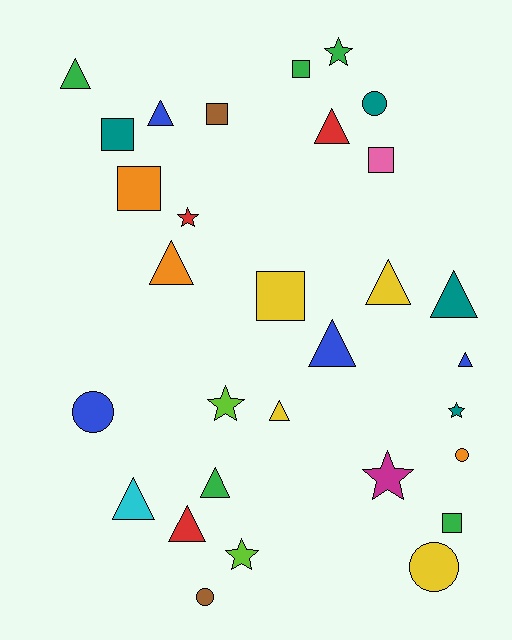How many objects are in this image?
There are 30 objects.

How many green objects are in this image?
There are 5 green objects.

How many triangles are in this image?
There are 12 triangles.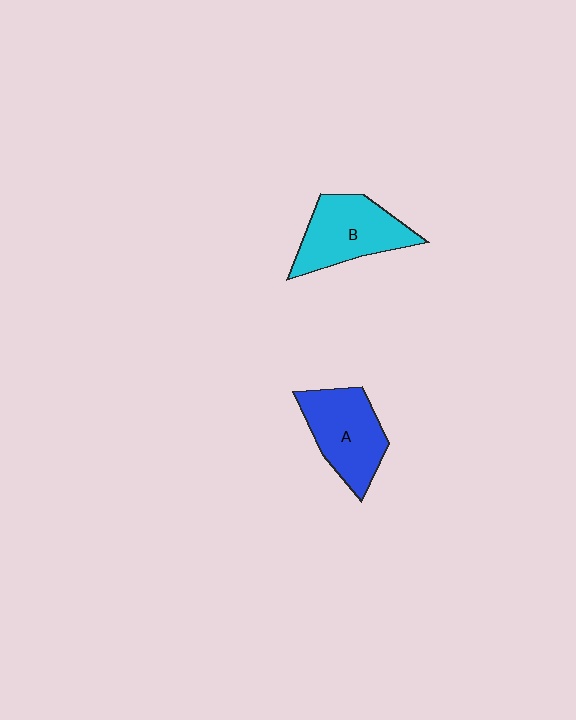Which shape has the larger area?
Shape B (cyan).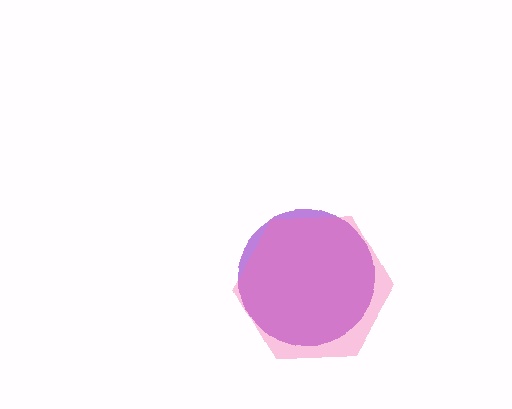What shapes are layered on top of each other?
The layered shapes are: a purple circle, a pink hexagon.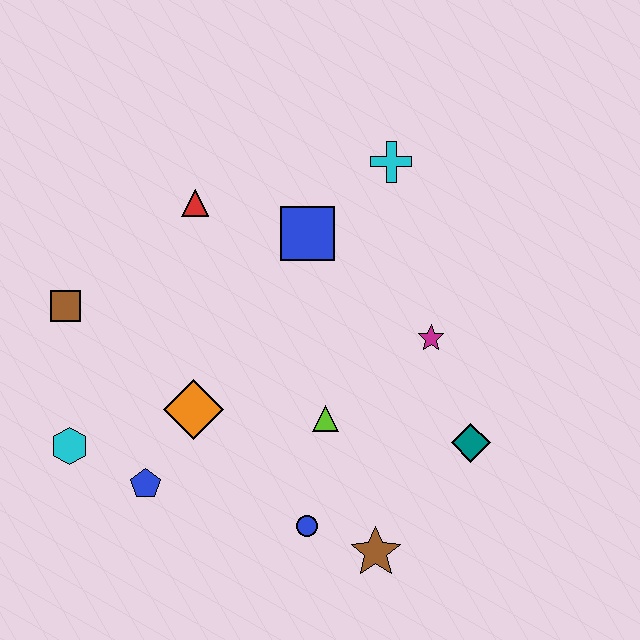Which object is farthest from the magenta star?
The cyan hexagon is farthest from the magenta star.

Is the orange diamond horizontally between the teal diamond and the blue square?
No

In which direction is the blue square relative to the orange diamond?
The blue square is above the orange diamond.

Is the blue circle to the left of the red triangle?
No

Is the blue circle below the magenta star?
Yes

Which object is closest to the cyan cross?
The blue square is closest to the cyan cross.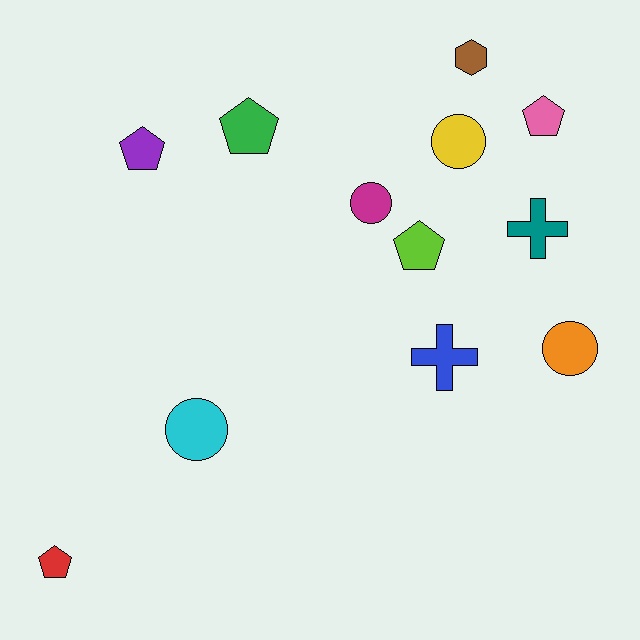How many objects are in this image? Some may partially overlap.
There are 12 objects.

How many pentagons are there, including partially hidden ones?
There are 5 pentagons.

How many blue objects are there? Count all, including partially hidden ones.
There is 1 blue object.